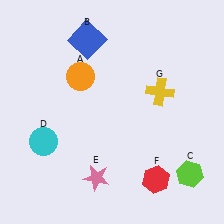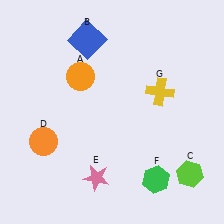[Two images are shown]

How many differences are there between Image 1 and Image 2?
There are 2 differences between the two images.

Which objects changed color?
D changed from cyan to orange. F changed from red to green.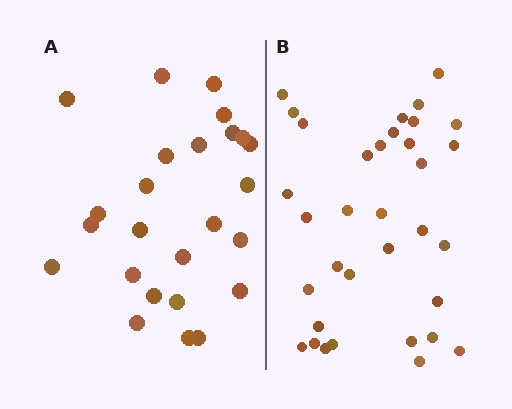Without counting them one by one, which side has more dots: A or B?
Region B (the right region) has more dots.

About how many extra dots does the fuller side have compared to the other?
Region B has roughly 8 or so more dots than region A.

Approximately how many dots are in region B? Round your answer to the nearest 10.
About 30 dots. (The exact count is 34, which rounds to 30.)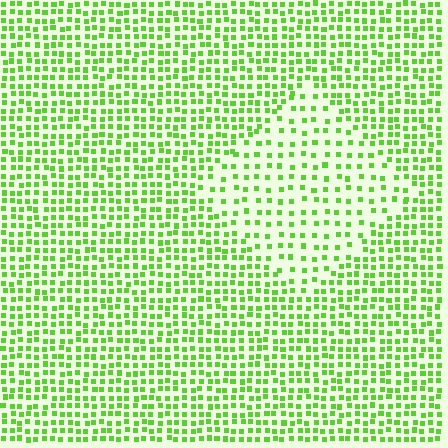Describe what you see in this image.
The image contains small lime elements arranged at two different densities. A diamond-shaped region is visible where the elements are less densely packed than the surrounding area.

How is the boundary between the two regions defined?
The boundary is defined by a change in element density (approximately 1.9x ratio). All elements are the same color, size, and shape.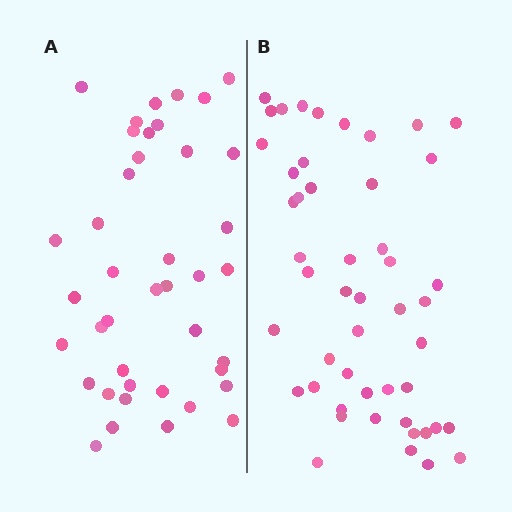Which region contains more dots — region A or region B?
Region B (the right region) has more dots.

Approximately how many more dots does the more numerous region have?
Region B has roughly 8 or so more dots than region A.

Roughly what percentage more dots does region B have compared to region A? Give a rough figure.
About 20% more.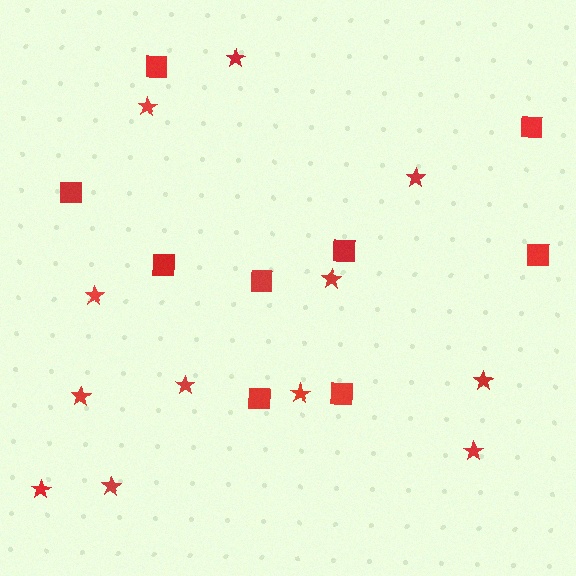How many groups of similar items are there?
There are 2 groups: one group of stars (12) and one group of squares (9).